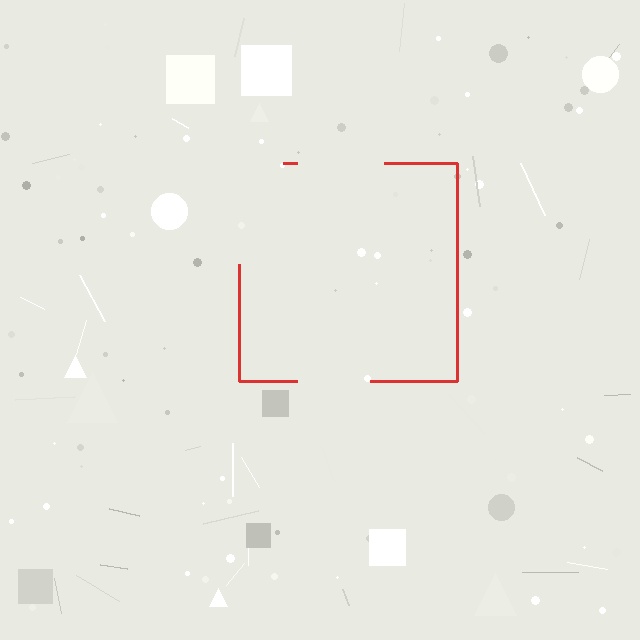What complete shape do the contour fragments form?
The contour fragments form a square.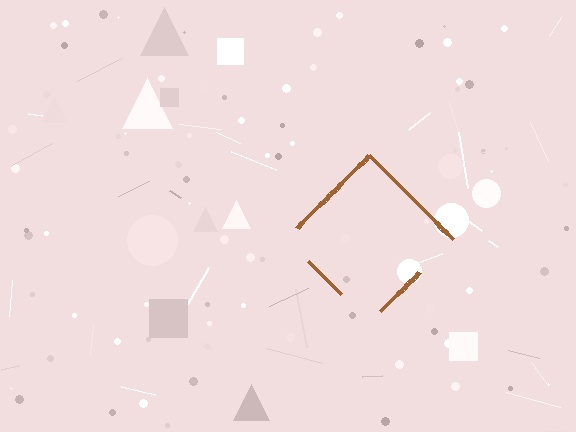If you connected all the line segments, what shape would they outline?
They would outline a diamond.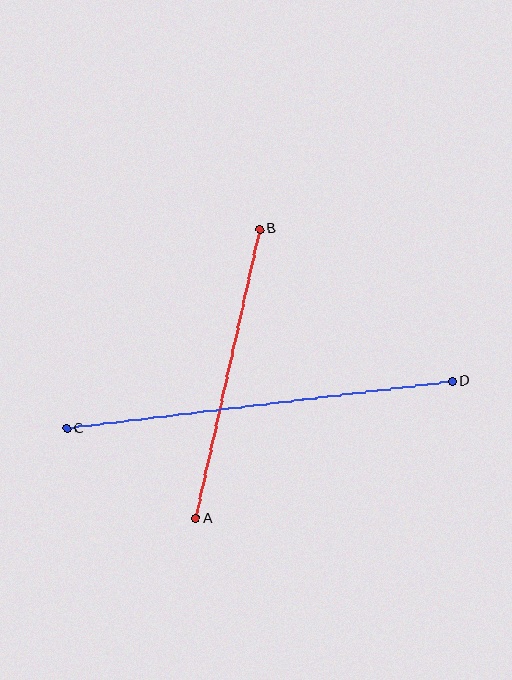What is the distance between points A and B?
The distance is approximately 296 pixels.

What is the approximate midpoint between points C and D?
The midpoint is at approximately (259, 405) pixels.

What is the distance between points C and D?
The distance is approximately 389 pixels.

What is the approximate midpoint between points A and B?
The midpoint is at approximately (228, 374) pixels.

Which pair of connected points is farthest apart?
Points C and D are farthest apart.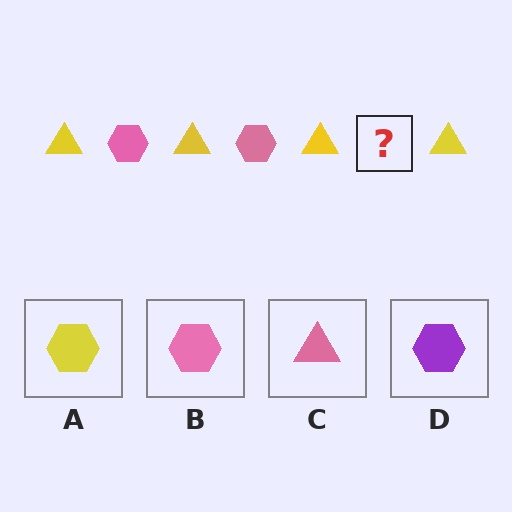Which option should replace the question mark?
Option B.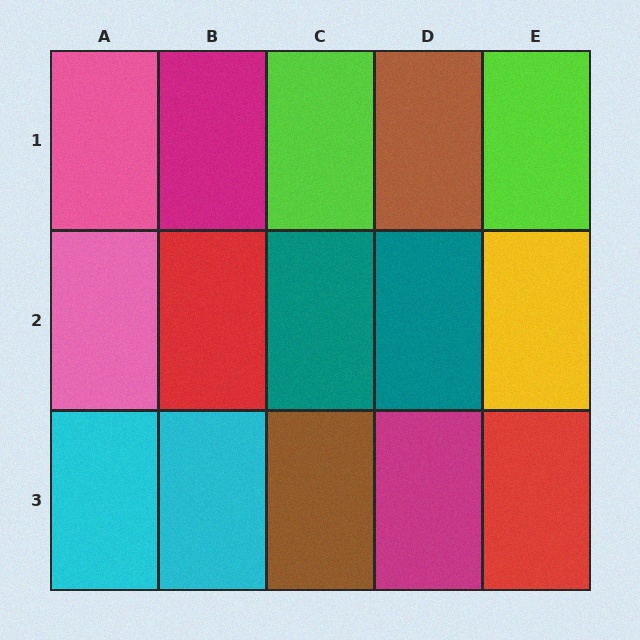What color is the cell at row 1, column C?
Lime.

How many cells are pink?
2 cells are pink.